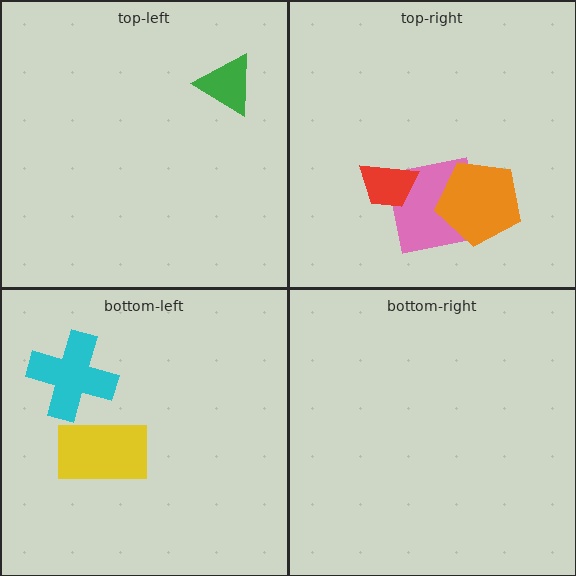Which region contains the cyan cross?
The bottom-left region.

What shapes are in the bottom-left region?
The cyan cross, the yellow rectangle.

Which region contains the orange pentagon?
The top-right region.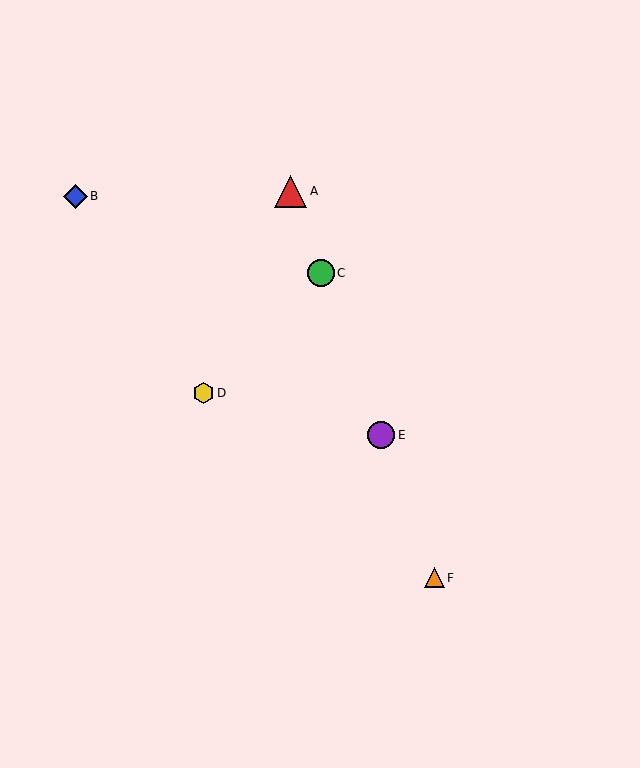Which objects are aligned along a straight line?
Objects A, C, E, F are aligned along a straight line.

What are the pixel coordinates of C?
Object C is at (321, 273).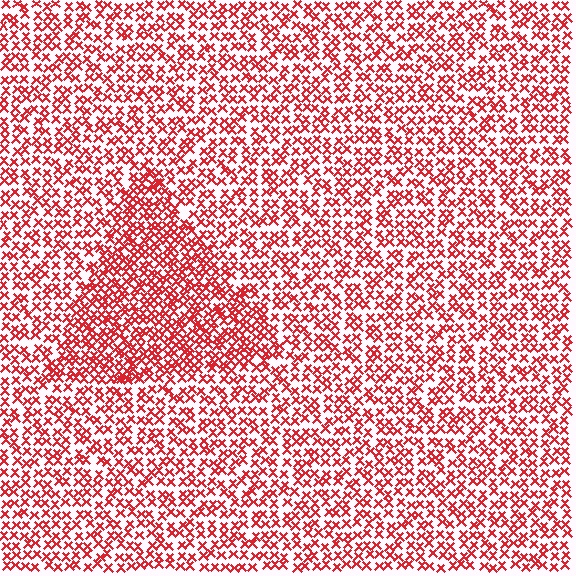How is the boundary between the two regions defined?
The boundary is defined by a change in element density (approximately 1.6x ratio). All elements are the same color, size, and shape.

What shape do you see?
I see a triangle.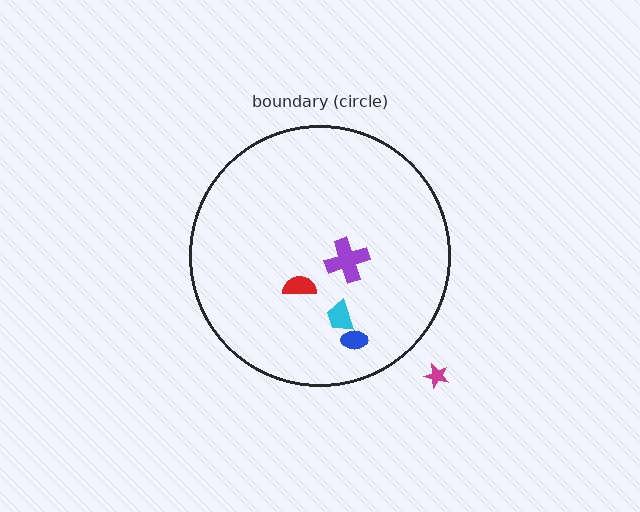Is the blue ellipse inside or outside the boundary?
Inside.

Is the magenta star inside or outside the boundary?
Outside.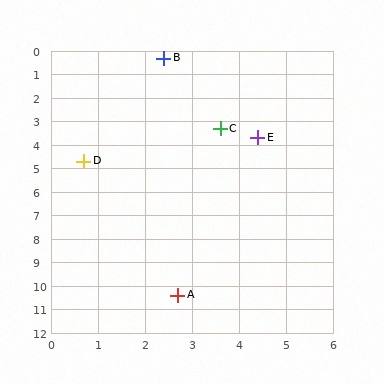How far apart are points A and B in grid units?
Points A and B are about 10.1 grid units apart.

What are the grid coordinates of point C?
Point C is at approximately (3.6, 3.3).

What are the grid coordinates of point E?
Point E is at approximately (4.4, 3.7).